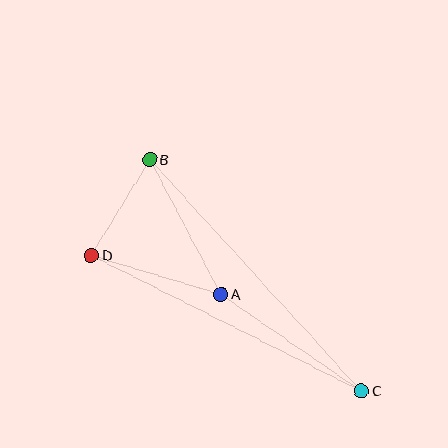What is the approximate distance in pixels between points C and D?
The distance between C and D is approximately 302 pixels.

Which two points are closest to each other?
Points B and D are closest to each other.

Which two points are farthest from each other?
Points B and C are farthest from each other.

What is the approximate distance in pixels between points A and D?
The distance between A and D is approximately 135 pixels.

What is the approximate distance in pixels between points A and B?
The distance between A and B is approximately 153 pixels.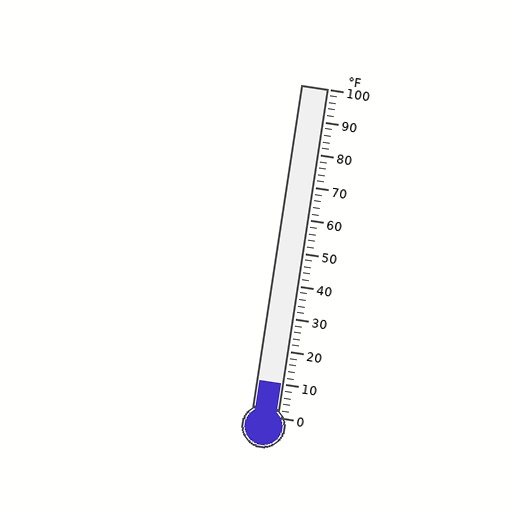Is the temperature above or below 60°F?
The temperature is below 60°F.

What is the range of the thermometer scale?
The thermometer scale ranges from 0°F to 100°F.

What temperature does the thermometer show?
The thermometer shows approximately 10°F.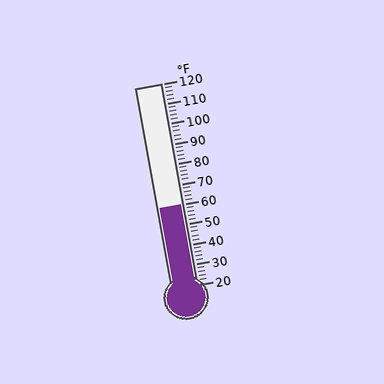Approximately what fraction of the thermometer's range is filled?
The thermometer is filled to approximately 40% of its range.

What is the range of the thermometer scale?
The thermometer scale ranges from 20°F to 120°F.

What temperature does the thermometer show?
The thermometer shows approximately 60°F.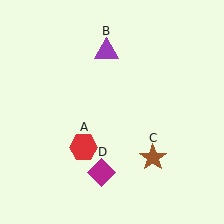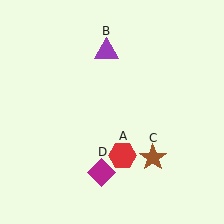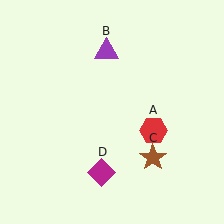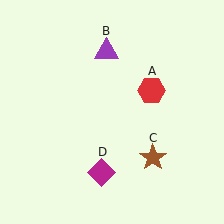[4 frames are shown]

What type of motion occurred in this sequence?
The red hexagon (object A) rotated counterclockwise around the center of the scene.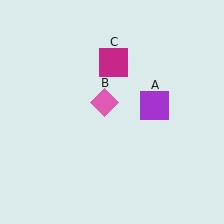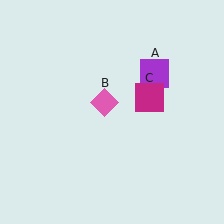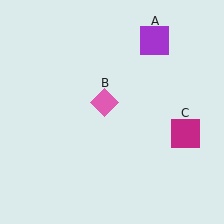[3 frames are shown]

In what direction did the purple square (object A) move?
The purple square (object A) moved up.